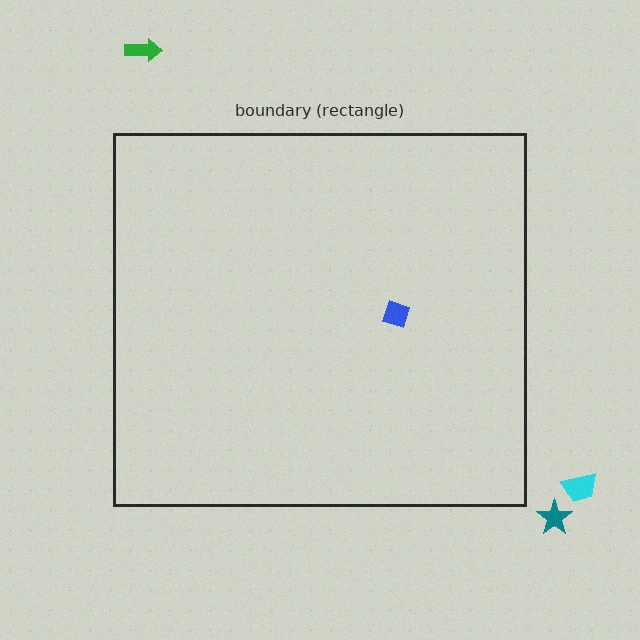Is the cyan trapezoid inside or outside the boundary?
Outside.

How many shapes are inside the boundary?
1 inside, 3 outside.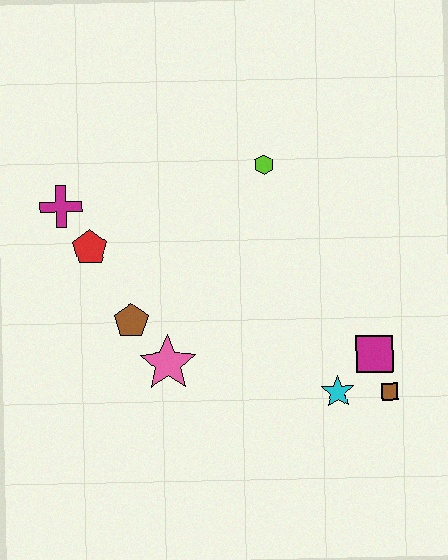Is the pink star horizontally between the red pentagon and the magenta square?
Yes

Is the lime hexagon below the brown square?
No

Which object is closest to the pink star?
The brown pentagon is closest to the pink star.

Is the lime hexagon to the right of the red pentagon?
Yes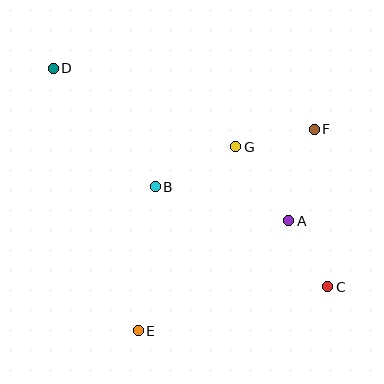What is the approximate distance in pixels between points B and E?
The distance between B and E is approximately 145 pixels.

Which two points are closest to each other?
Points A and C are closest to each other.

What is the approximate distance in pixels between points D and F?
The distance between D and F is approximately 268 pixels.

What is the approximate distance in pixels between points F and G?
The distance between F and G is approximately 80 pixels.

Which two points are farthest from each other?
Points C and D are farthest from each other.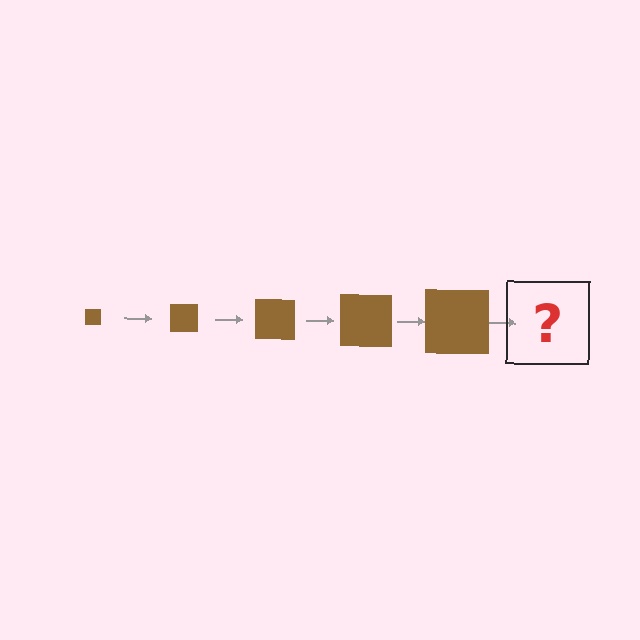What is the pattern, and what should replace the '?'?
The pattern is that the square gets progressively larger each step. The '?' should be a brown square, larger than the previous one.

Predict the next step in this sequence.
The next step is a brown square, larger than the previous one.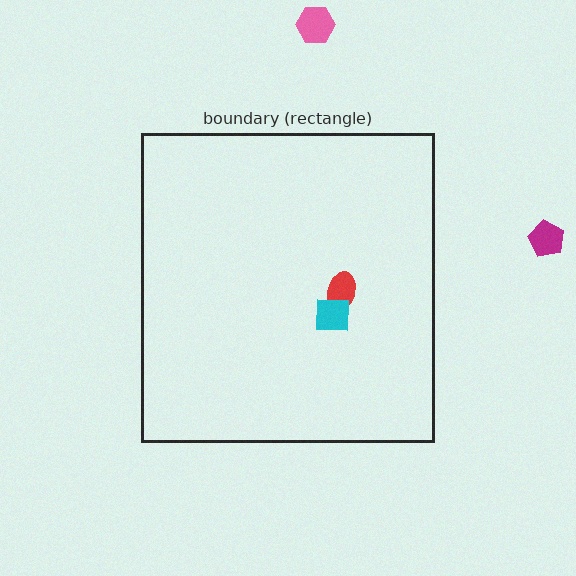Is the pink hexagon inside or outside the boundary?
Outside.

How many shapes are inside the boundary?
2 inside, 2 outside.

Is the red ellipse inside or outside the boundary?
Inside.